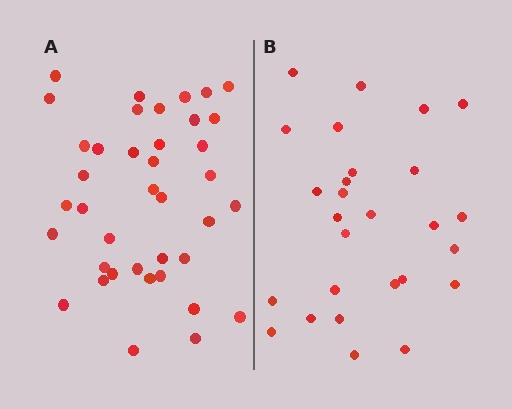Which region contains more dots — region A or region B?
Region A (the left region) has more dots.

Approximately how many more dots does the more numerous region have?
Region A has roughly 12 or so more dots than region B.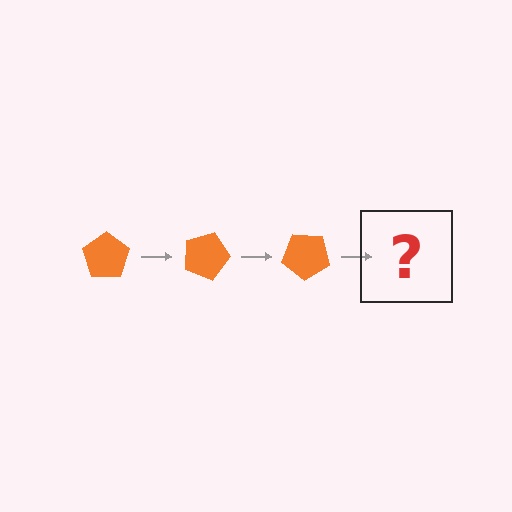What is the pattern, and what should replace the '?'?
The pattern is that the pentagon rotates 20 degrees each step. The '?' should be an orange pentagon rotated 60 degrees.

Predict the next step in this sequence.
The next step is an orange pentagon rotated 60 degrees.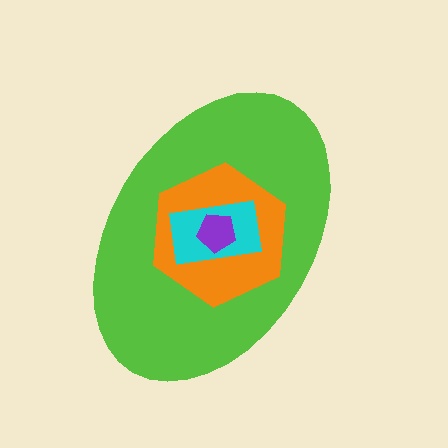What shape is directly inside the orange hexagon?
The cyan rectangle.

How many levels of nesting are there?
4.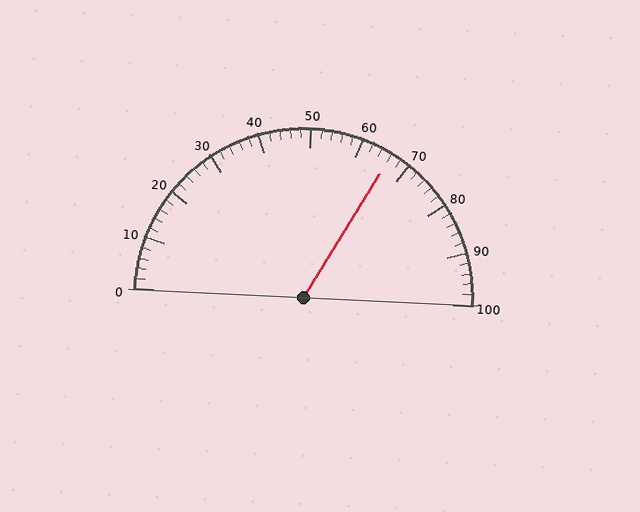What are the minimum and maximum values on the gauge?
The gauge ranges from 0 to 100.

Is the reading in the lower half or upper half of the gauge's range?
The reading is in the upper half of the range (0 to 100).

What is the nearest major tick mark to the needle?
The nearest major tick mark is 70.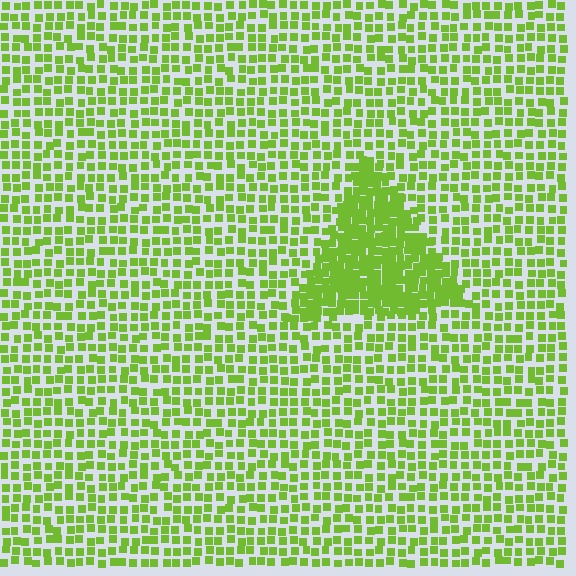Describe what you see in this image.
The image contains small lime elements arranged at two different densities. A triangle-shaped region is visible where the elements are more densely packed than the surrounding area.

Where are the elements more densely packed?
The elements are more densely packed inside the triangle boundary.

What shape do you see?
I see a triangle.